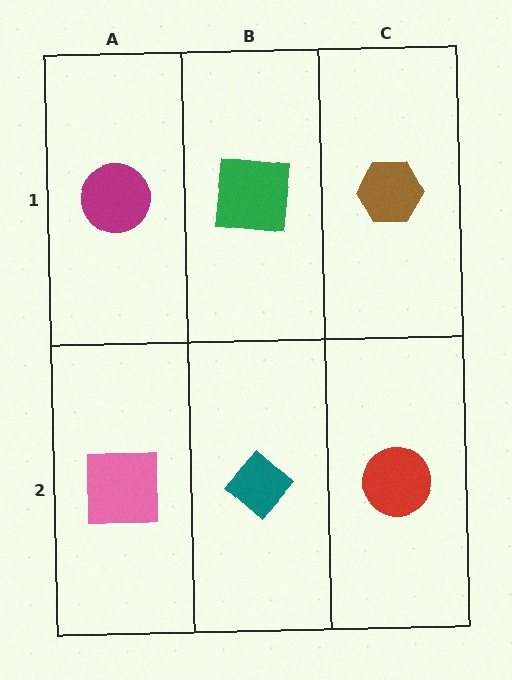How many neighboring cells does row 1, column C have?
2.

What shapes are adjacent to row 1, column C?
A red circle (row 2, column C), a green square (row 1, column B).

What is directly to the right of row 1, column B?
A brown hexagon.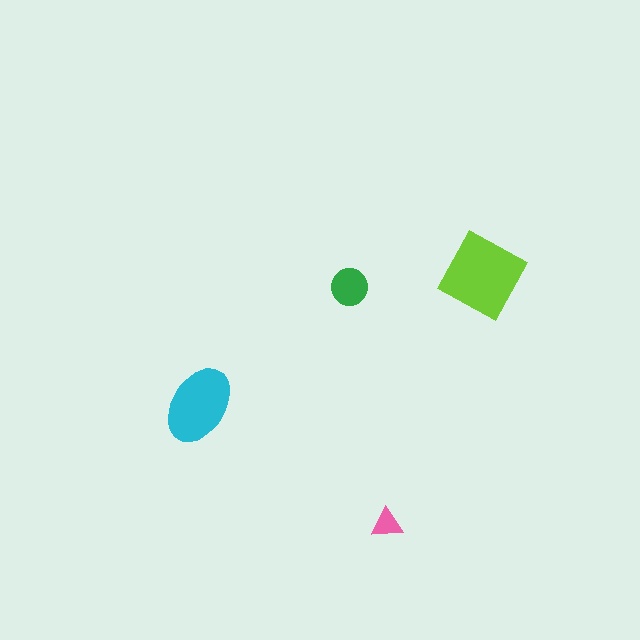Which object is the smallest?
The pink triangle.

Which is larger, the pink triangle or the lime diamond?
The lime diamond.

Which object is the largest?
The lime diamond.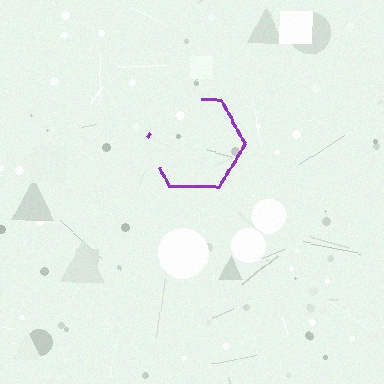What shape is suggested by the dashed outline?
The dashed outline suggests a hexagon.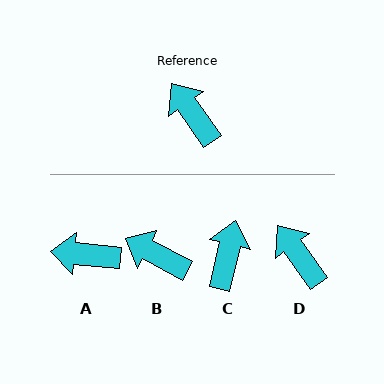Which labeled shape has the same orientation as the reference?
D.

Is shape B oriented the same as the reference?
No, it is off by about 27 degrees.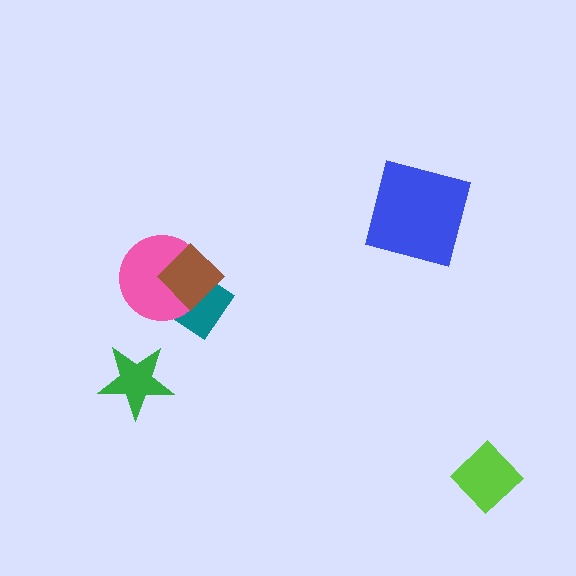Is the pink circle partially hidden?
Yes, it is partially covered by another shape.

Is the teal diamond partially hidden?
Yes, it is partially covered by another shape.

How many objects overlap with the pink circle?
2 objects overlap with the pink circle.